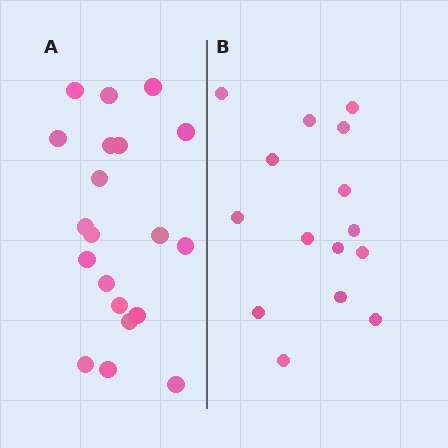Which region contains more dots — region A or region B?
Region A (the left region) has more dots.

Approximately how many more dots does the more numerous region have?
Region A has about 5 more dots than region B.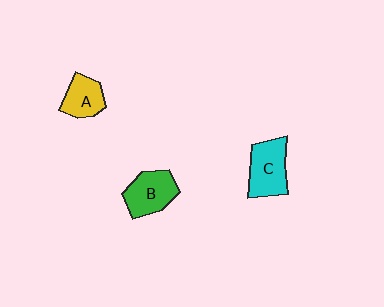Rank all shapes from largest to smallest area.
From largest to smallest: C (cyan), B (green), A (yellow).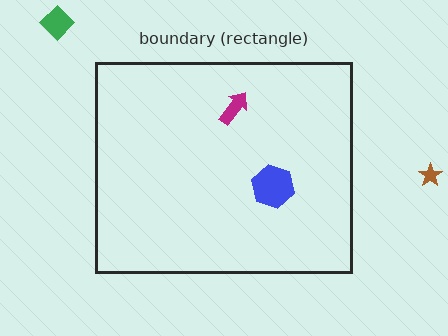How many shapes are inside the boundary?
2 inside, 2 outside.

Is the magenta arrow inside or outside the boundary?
Inside.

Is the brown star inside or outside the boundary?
Outside.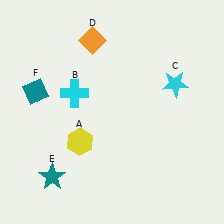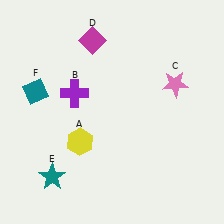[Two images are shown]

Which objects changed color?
B changed from cyan to purple. C changed from cyan to pink. D changed from orange to magenta.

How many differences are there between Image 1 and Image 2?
There are 3 differences between the two images.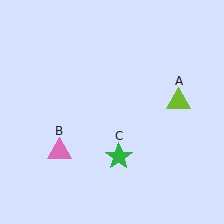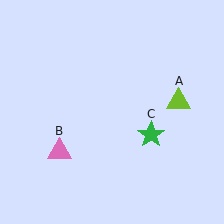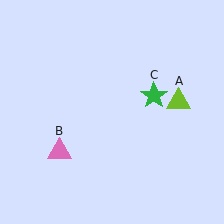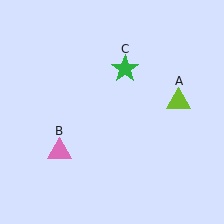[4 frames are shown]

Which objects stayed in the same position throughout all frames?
Lime triangle (object A) and pink triangle (object B) remained stationary.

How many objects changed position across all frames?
1 object changed position: green star (object C).